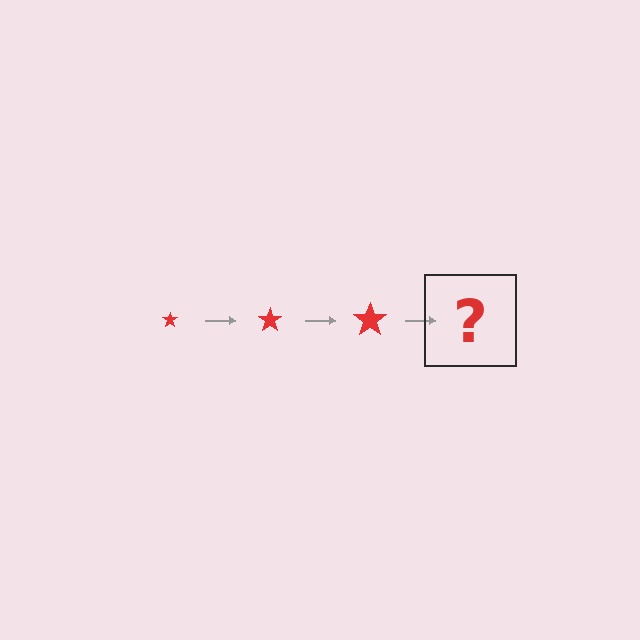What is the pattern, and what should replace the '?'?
The pattern is that the star gets progressively larger each step. The '?' should be a red star, larger than the previous one.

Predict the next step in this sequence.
The next step is a red star, larger than the previous one.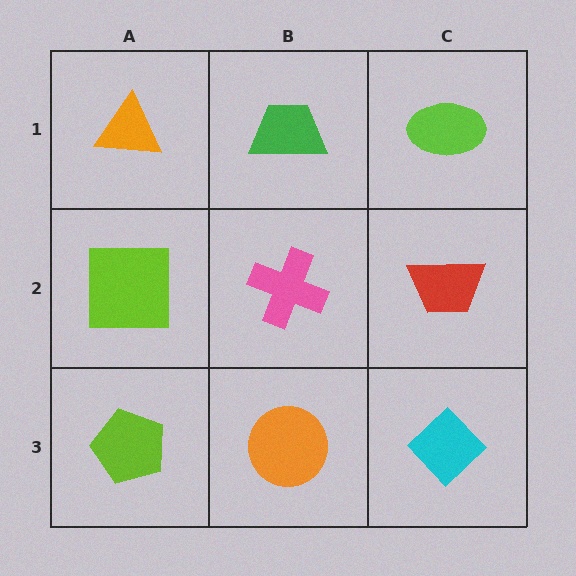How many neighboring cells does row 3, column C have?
2.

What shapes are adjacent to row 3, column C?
A red trapezoid (row 2, column C), an orange circle (row 3, column B).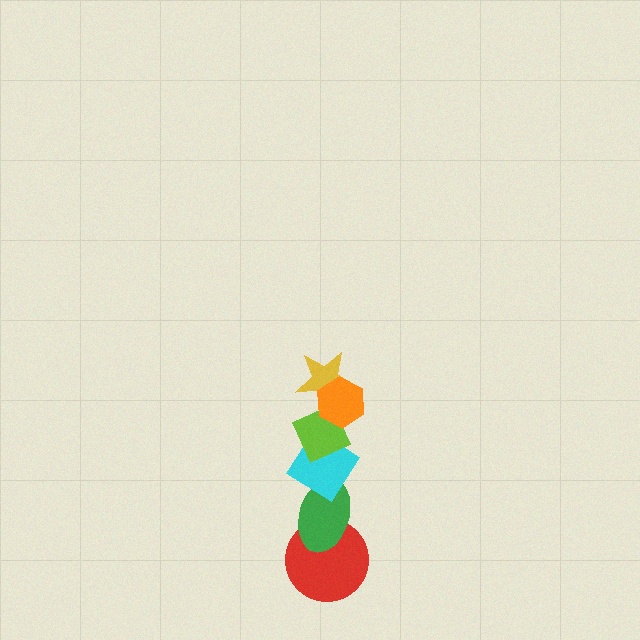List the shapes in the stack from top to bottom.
From top to bottom: the orange hexagon, the yellow star, the lime diamond, the cyan diamond, the green ellipse, the red circle.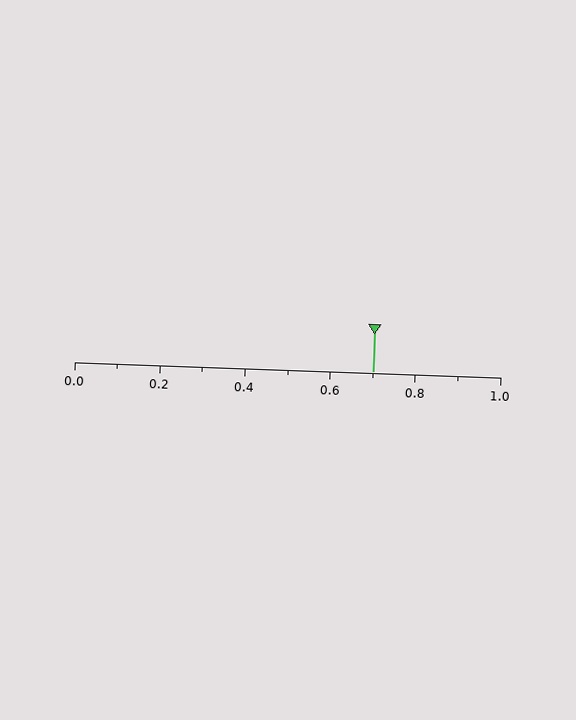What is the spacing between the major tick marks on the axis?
The major ticks are spaced 0.2 apart.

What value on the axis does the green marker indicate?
The marker indicates approximately 0.7.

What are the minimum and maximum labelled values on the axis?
The axis runs from 0.0 to 1.0.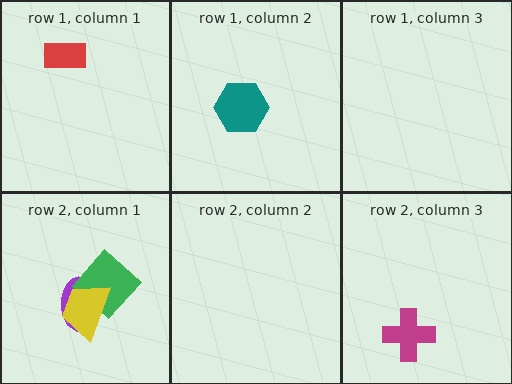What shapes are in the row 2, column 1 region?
The purple ellipse, the green diamond, the yellow trapezoid.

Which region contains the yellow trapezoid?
The row 2, column 1 region.